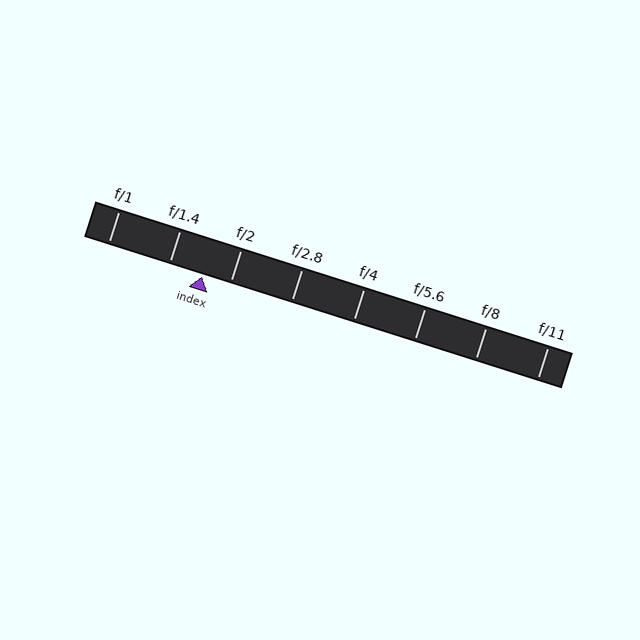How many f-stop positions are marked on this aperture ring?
There are 8 f-stop positions marked.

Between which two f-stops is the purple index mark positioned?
The index mark is between f/1.4 and f/2.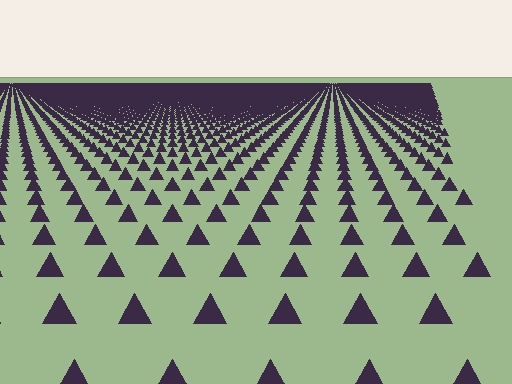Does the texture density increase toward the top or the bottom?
Density increases toward the top.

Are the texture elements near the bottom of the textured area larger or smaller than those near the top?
Larger. Near the bottom, elements are closer to the viewer and appear at a bigger on-screen size.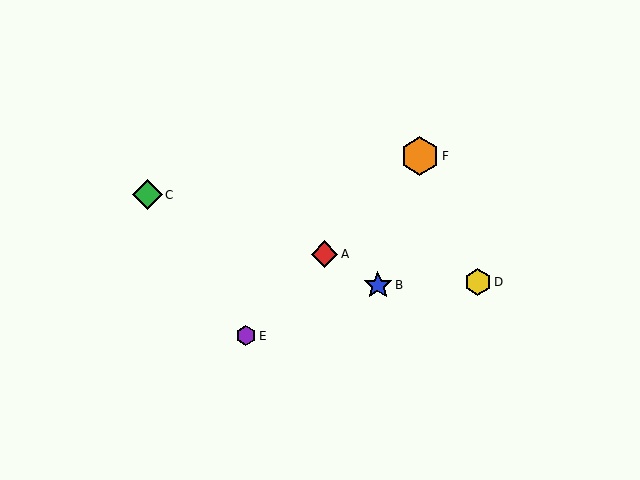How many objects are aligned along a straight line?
3 objects (A, E, F) are aligned along a straight line.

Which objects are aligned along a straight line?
Objects A, E, F are aligned along a straight line.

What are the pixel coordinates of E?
Object E is at (246, 336).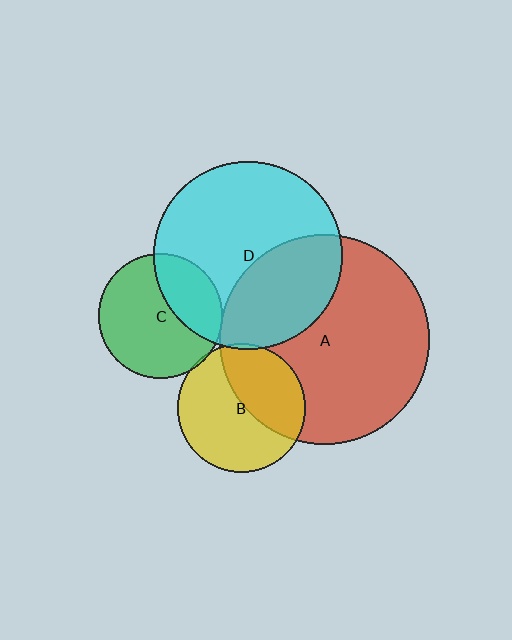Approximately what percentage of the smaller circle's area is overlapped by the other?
Approximately 5%.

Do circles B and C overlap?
Yes.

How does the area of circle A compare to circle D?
Approximately 1.2 times.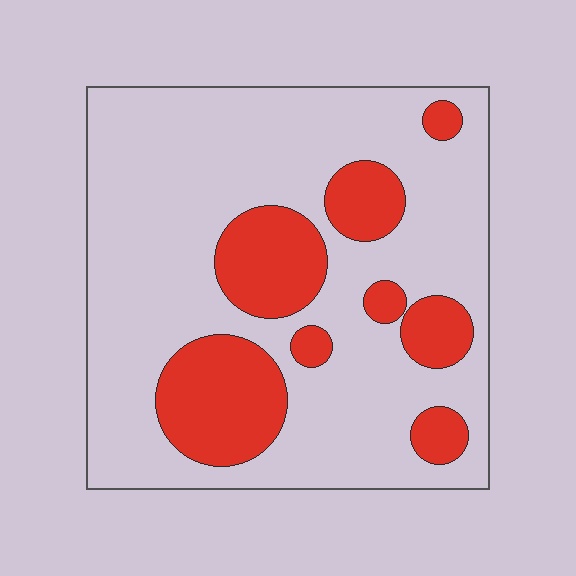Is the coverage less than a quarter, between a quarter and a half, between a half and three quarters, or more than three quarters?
Less than a quarter.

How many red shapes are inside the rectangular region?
8.